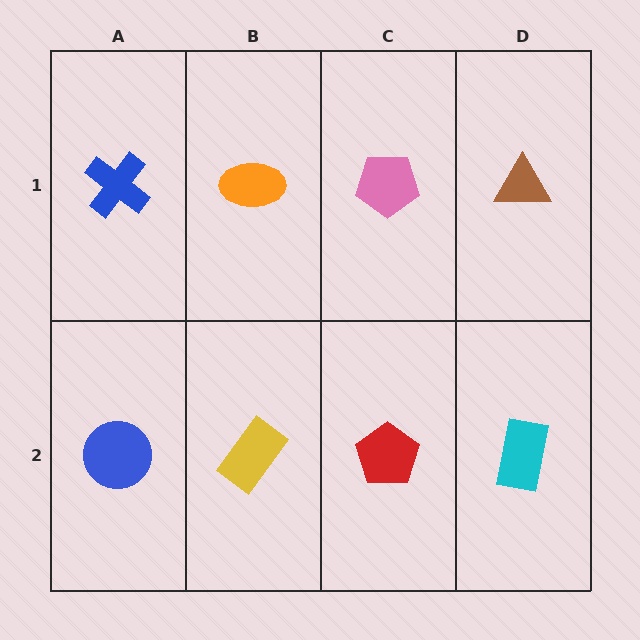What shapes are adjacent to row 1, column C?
A red pentagon (row 2, column C), an orange ellipse (row 1, column B), a brown triangle (row 1, column D).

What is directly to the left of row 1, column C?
An orange ellipse.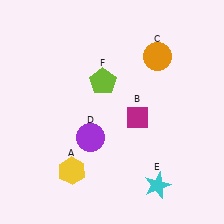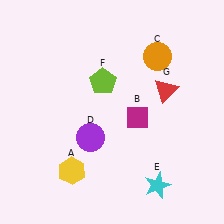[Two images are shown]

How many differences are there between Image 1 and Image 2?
There is 1 difference between the two images.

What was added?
A red triangle (G) was added in Image 2.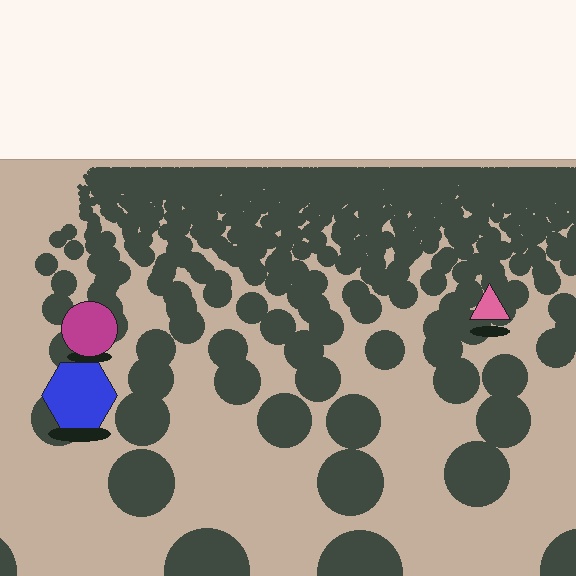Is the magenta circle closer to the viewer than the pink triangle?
Yes. The magenta circle is closer — you can tell from the texture gradient: the ground texture is coarser near it.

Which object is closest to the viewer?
The blue hexagon is closest. The texture marks near it are larger and more spread out.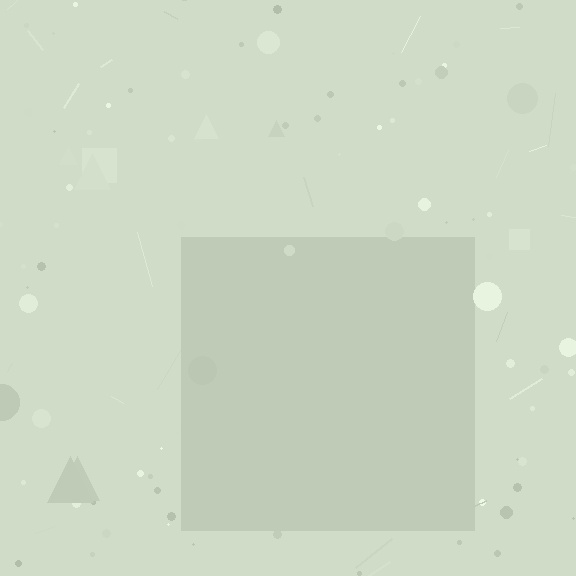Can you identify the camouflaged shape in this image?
The camouflaged shape is a square.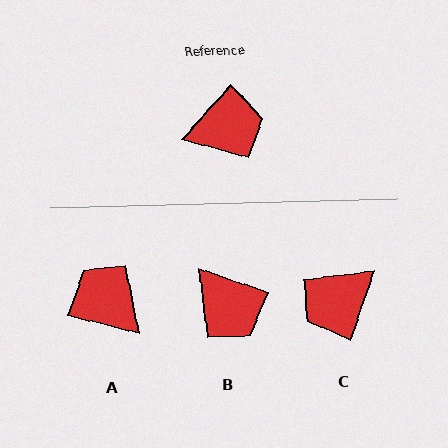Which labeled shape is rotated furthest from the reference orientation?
C, about 157 degrees away.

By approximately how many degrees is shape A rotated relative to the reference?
Approximately 117 degrees counter-clockwise.